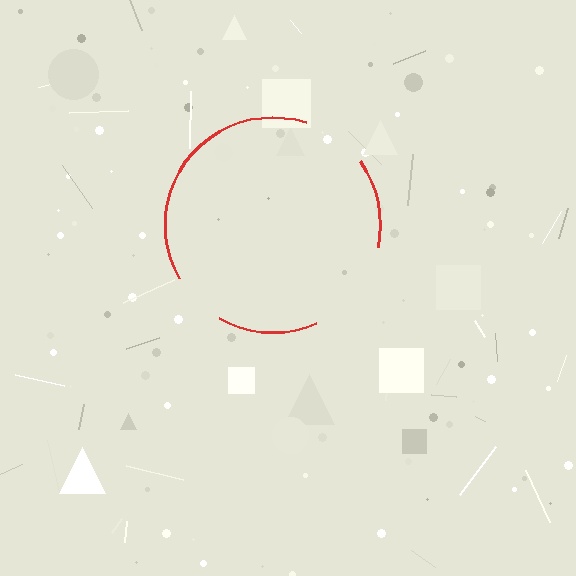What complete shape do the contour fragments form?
The contour fragments form a circle.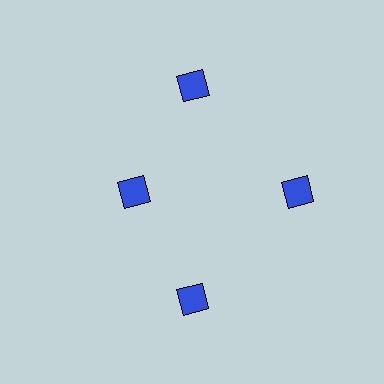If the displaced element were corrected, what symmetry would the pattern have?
It would have 4-fold rotational symmetry — the pattern would map onto itself every 90 degrees.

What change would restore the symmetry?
The symmetry would be restored by moving it outward, back onto the ring so that all 4 diamonds sit at equal angles and equal distance from the center.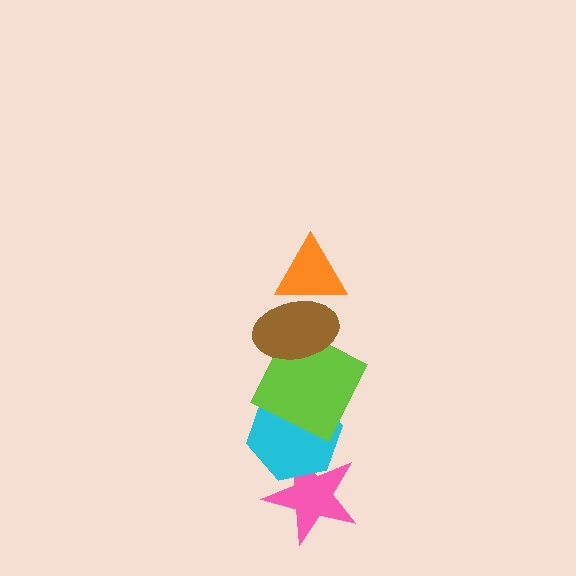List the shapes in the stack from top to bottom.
From top to bottom: the orange triangle, the brown ellipse, the lime square, the cyan hexagon, the pink star.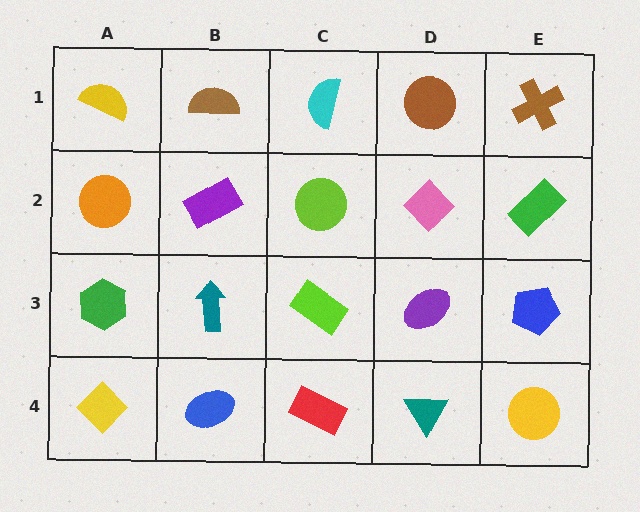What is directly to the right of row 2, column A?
A purple rectangle.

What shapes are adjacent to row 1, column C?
A lime circle (row 2, column C), a brown semicircle (row 1, column B), a brown circle (row 1, column D).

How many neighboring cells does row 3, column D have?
4.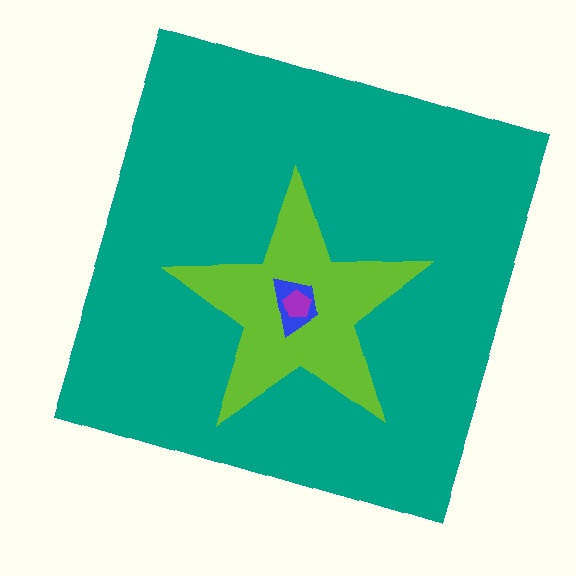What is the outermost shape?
The teal square.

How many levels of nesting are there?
4.